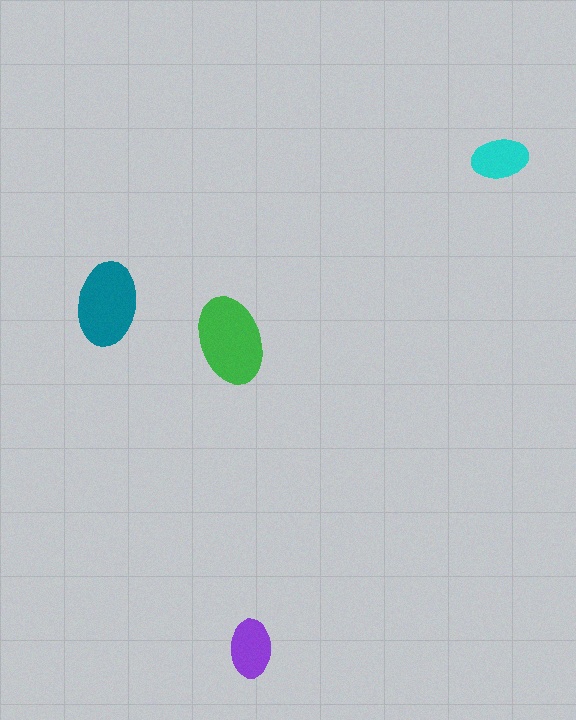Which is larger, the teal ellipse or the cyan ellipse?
The teal one.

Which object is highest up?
The cyan ellipse is topmost.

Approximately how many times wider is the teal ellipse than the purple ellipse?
About 1.5 times wider.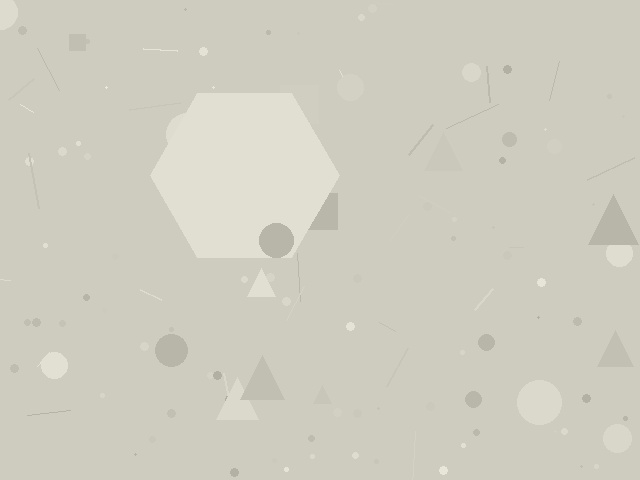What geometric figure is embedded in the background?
A hexagon is embedded in the background.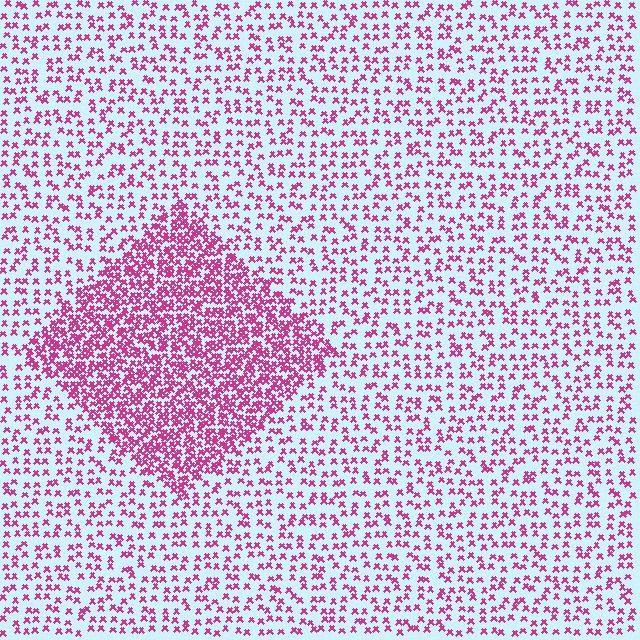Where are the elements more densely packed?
The elements are more densely packed inside the diamond boundary.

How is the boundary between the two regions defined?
The boundary is defined by a change in element density (approximately 2.4x ratio). All elements are the same color, size, and shape.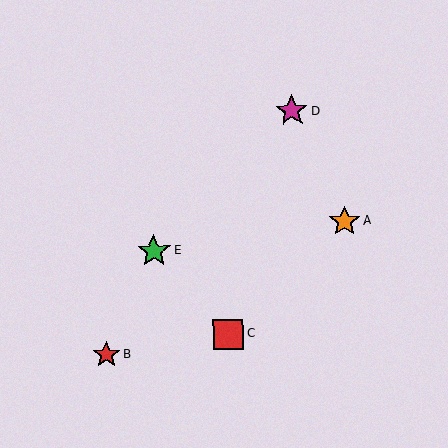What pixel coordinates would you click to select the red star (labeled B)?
Click at (107, 355) to select the red star B.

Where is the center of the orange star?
The center of the orange star is at (345, 221).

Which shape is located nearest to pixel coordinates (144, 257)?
The green star (labeled E) at (154, 251) is nearest to that location.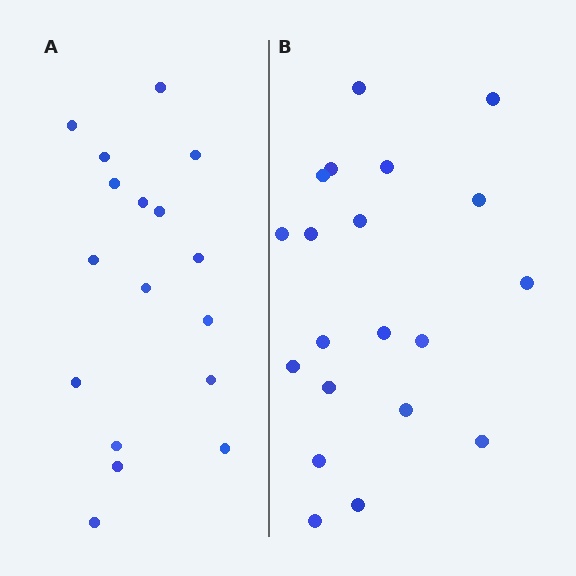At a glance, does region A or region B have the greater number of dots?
Region B (the right region) has more dots.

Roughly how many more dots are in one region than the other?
Region B has just a few more — roughly 2 or 3 more dots than region A.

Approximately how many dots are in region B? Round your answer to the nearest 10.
About 20 dots.